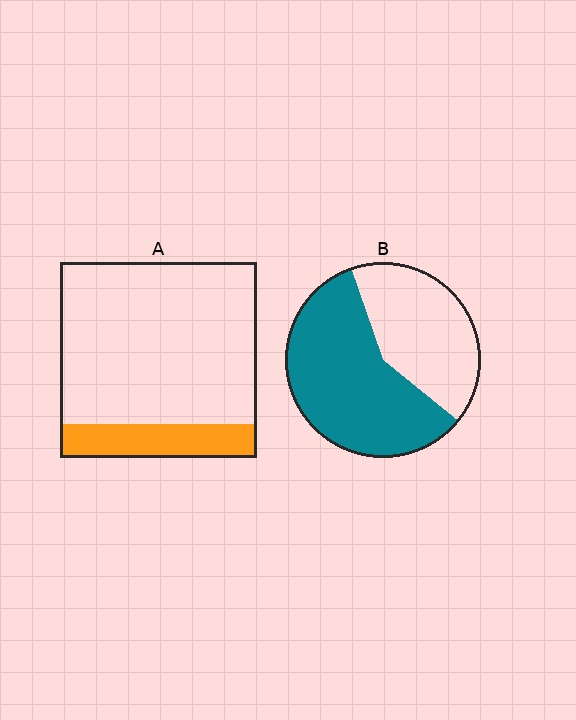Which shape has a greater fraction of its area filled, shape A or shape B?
Shape B.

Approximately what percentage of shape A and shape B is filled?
A is approximately 15% and B is approximately 60%.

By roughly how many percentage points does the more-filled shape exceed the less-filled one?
By roughly 40 percentage points (B over A).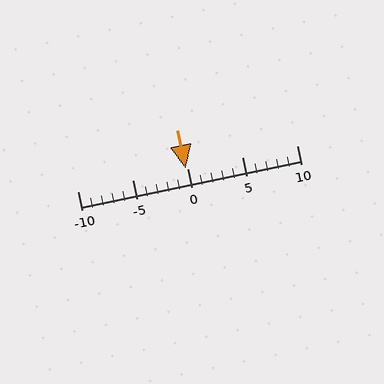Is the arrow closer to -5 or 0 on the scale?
The arrow is closer to 0.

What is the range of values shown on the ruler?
The ruler shows values from -10 to 10.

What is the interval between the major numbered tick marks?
The major tick marks are spaced 5 units apart.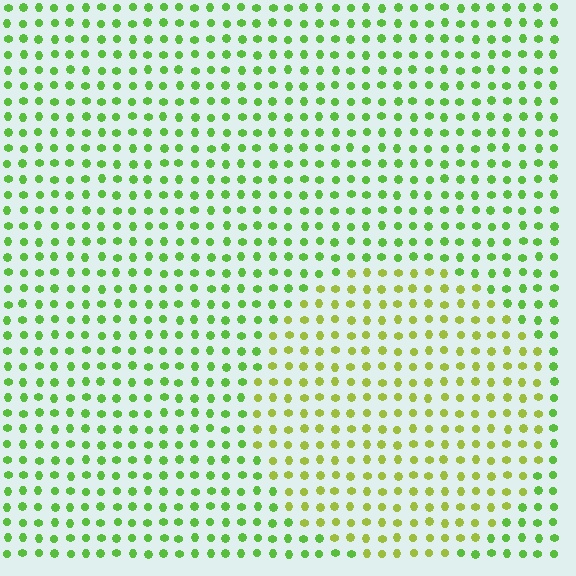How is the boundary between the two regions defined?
The boundary is defined purely by a slight shift in hue (about 31 degrees). Spacing, size, and orientation are identical on both sides.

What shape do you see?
I see a circle.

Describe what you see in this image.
The image is filled with small lime elements in a uniform arrangement. A circle-shaped region is visible where the elements are tinted to a slightly different hue, forming a subtle color boundary.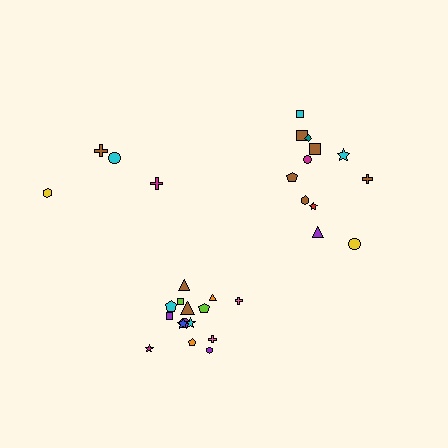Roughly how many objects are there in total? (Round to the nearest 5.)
Roughly 30 objects in total.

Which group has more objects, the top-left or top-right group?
The top-right group.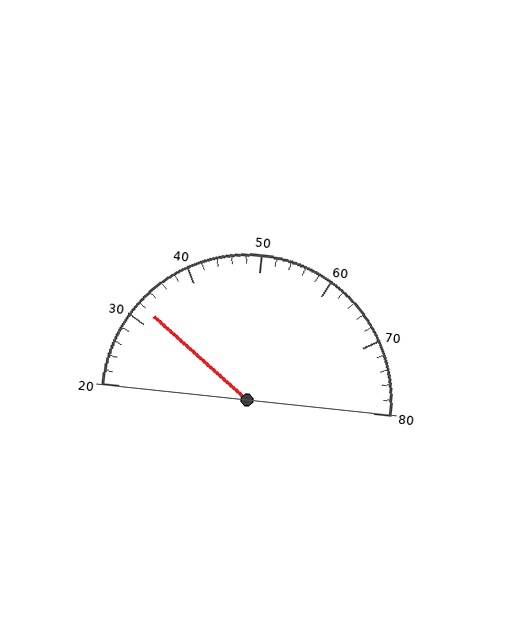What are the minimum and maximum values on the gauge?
The gauge ranges from 20 to 80.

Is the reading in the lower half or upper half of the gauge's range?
The reading is in the lower half of the range (20 to 80).